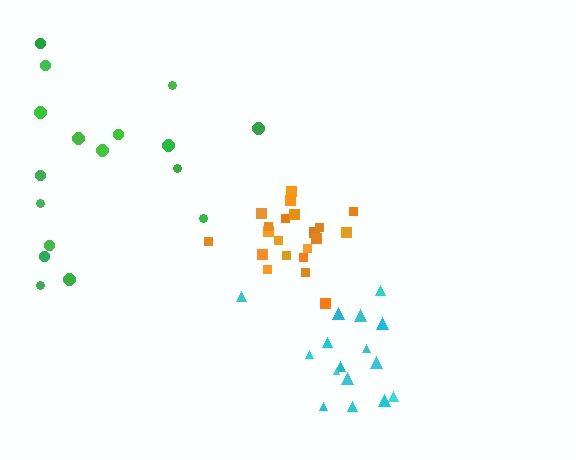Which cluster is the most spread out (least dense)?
Green.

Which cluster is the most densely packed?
Orange.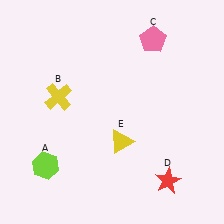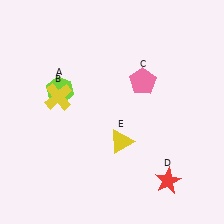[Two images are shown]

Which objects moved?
The objects that moved are: the lime hexagon (A), the pink pentagon (C).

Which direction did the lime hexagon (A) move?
The lime hexagon (A) moved up.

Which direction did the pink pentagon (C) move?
The pink pentagon (C) moved down.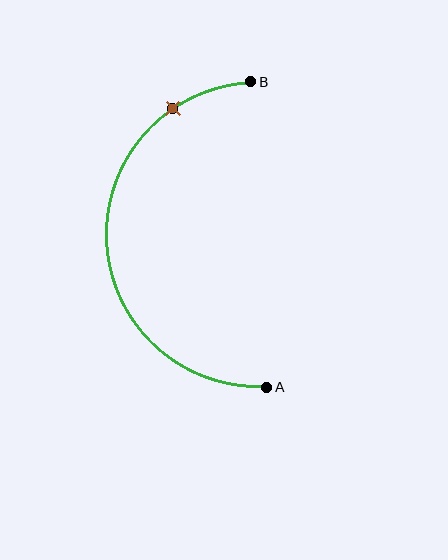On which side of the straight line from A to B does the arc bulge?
The arc bulges to the left of the straight line connecting A and B.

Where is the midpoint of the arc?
The arc midpoint is the point on the curve farthest from the straight line joining A and B. It sits to the left of that line.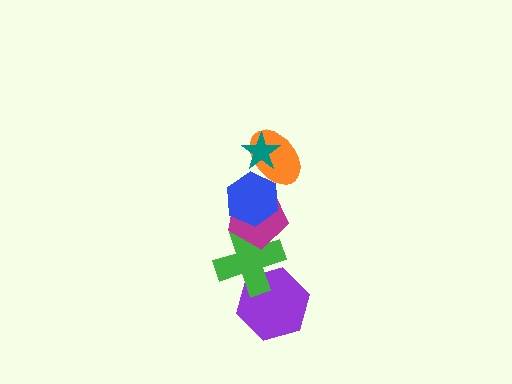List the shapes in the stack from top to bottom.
From top to bottom: the teal star, the orange ellipse, the blue hexagon, the magenta pentagon, the green cross, the purple hexagon.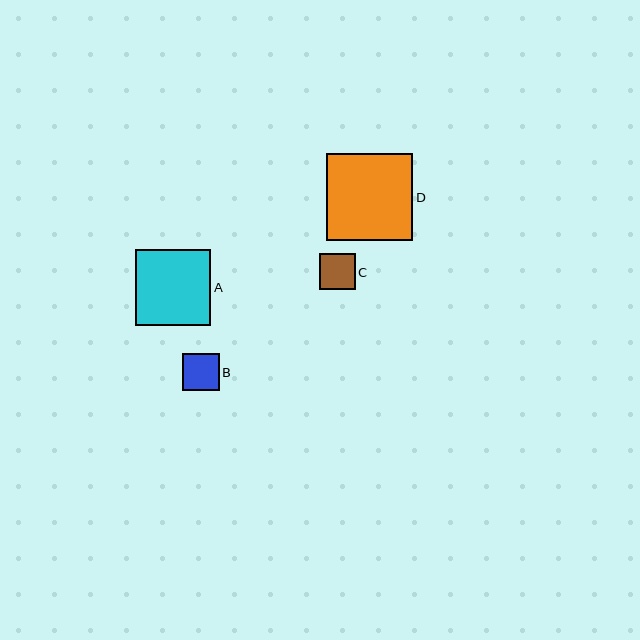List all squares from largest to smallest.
From largest to smallest: D, A, B, C.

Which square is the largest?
Square D is the largest with a size of approximately 86 pixels.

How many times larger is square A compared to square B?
Square A is approximately 2.1 times the size of square B.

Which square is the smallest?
Square C is the smallest with a size of approximately 36 pixels.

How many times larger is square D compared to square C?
Square D is approximately 2.4 times the size of square C.